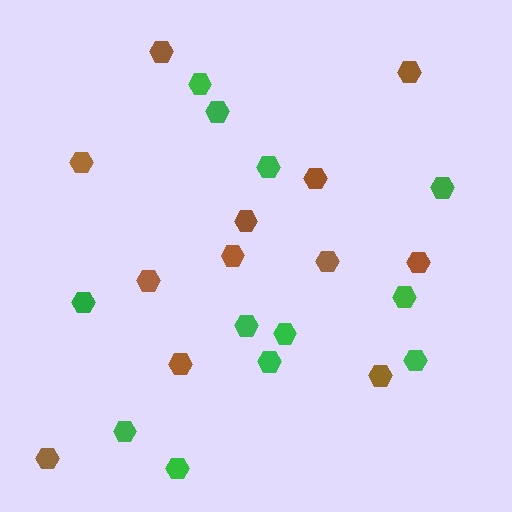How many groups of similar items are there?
There are 2 groups: one group of green hexagons (12) and one group of brown hexagons (12).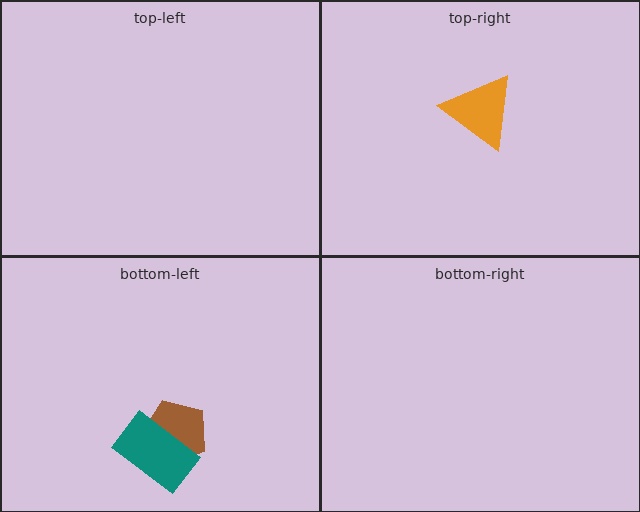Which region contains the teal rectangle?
The bottom-left region.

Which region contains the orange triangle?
The top-right region.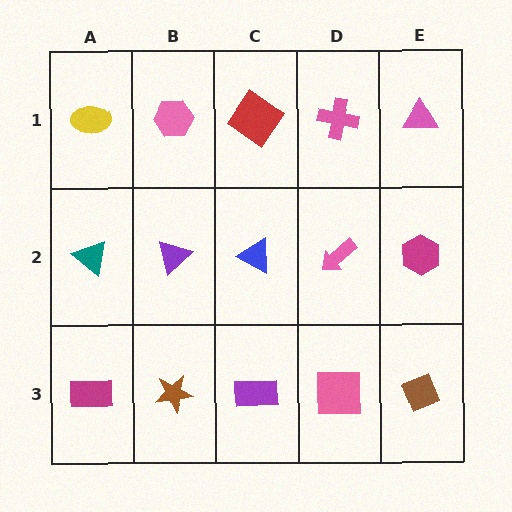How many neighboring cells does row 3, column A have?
2.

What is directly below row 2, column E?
A brown diamond.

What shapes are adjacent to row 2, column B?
A pink hexagon (row 1, column B), a brown star (row 3, column B), a teal triangle (row 2, column A), a blue triangle (row 2, column C).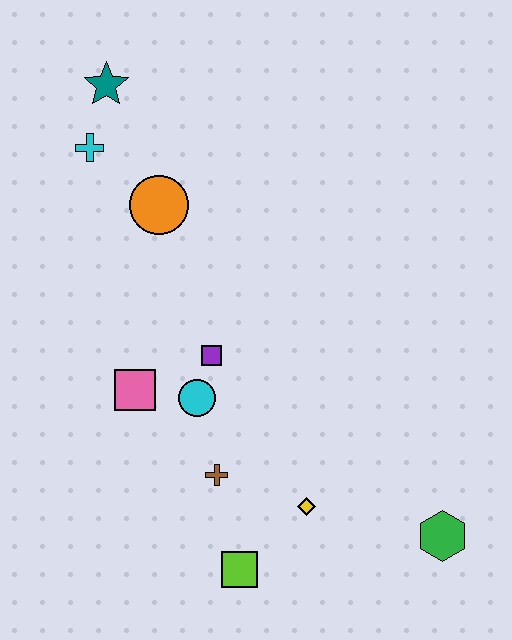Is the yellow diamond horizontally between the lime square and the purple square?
No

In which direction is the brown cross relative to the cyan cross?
The brown cross is below the cyan cross.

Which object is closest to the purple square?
The cyan circle is closest to the purple square.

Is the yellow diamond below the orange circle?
Yes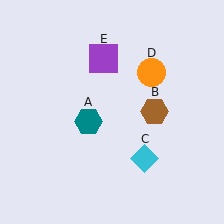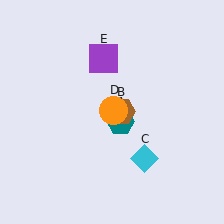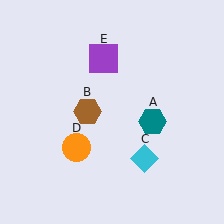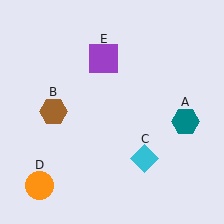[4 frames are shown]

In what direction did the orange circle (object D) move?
The orange circle (object D) moved down and to the left.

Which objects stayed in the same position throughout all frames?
Cyan diamond (object C) and purple square (object E) remained stationary.